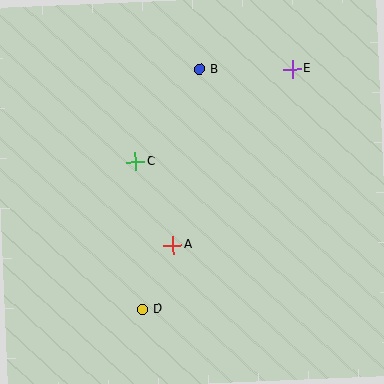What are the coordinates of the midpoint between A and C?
The midpoint between A and C is at (154, 203).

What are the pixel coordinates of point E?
Point E is at (292, 69).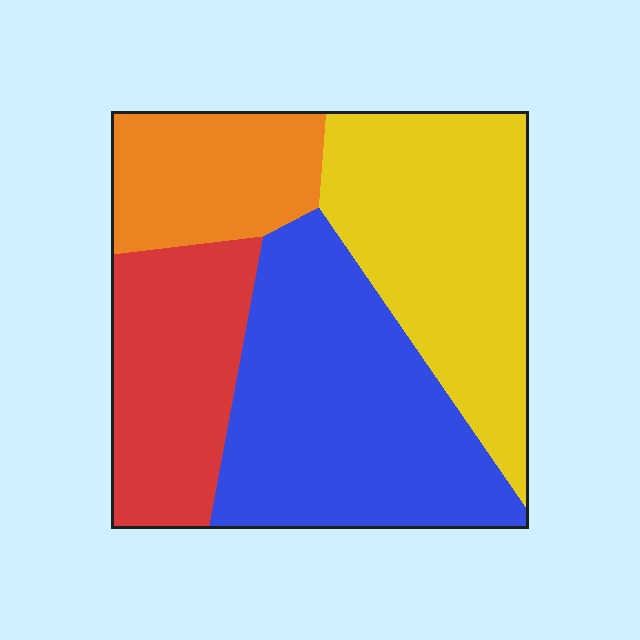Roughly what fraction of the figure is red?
Red takes up about one fifth (1/5) of the figure.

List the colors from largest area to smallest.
From largest to smallest: blue, yellow, red, orange.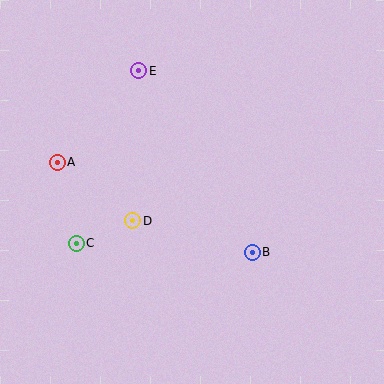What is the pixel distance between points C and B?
The distance between C and B is 176 pixels.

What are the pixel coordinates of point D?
Point D is at (133, 221).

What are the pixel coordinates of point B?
Point B is at (252, 252).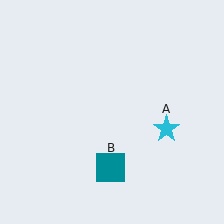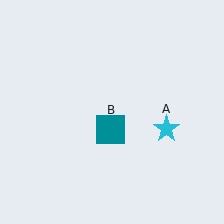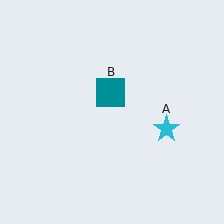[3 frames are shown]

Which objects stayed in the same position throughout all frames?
Cyan star (object A) remained stationary.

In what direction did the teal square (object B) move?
The teal square (object B) moved up.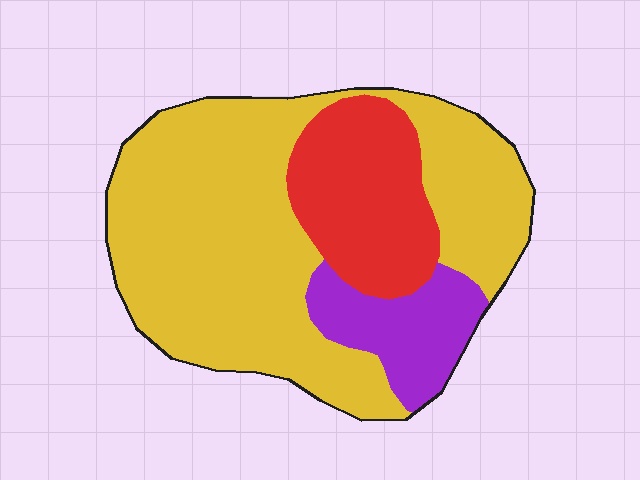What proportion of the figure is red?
Red takes up about one fifth (1/5) of the figure.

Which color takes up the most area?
Yellow, at roughly 65%.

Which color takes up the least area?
Purple, at roughly 15%.